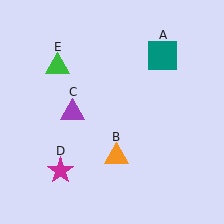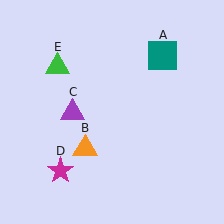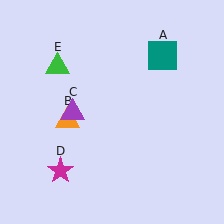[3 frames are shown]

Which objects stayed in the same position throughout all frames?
Teal square (object A) and purple triangle (object C) and magenta star (object D) and green triangle (object E) remained stationary.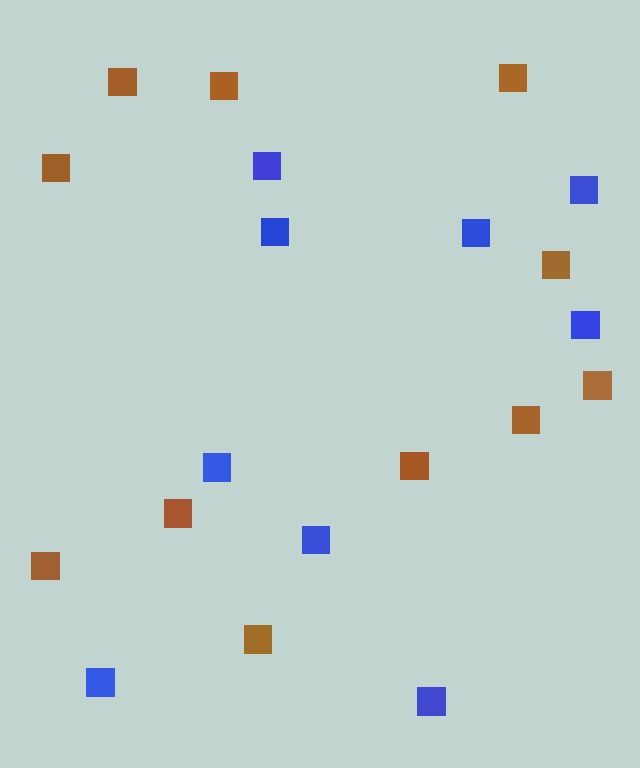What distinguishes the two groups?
There are 2 groups: one group of brown squares (11) and one group of blue squares (9).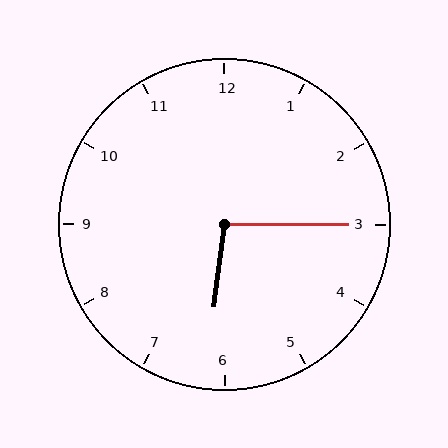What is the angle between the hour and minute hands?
Approximately 98 degrees.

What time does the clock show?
6:15.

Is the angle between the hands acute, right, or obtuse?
It is obtuse.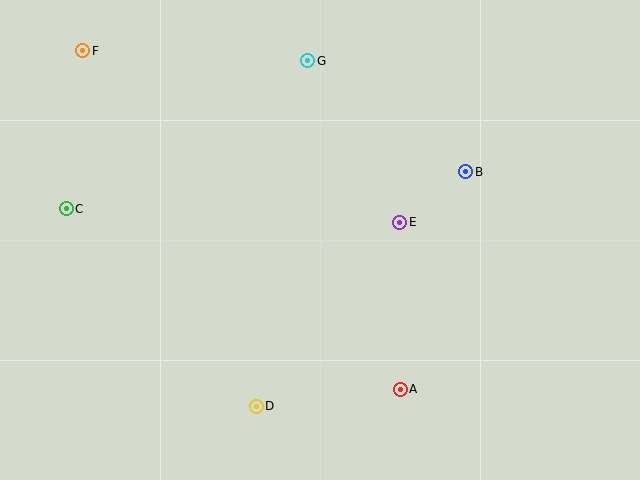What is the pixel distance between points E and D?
The distance between E and D is 234 pixels.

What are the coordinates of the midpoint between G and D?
The midpoint between G and D is at (282, 233).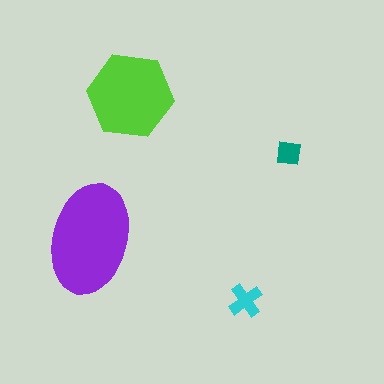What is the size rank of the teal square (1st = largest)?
4th.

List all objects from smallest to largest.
The teal square, the cyan cross, the lime hexagon, the purple ellipse.